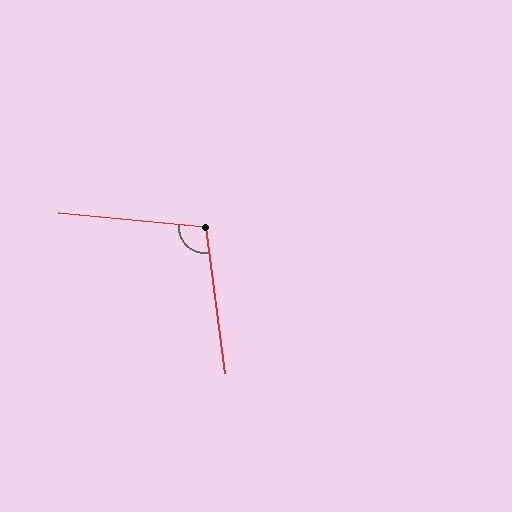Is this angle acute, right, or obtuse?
It is obtuse.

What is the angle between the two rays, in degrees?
Approximately 103 degrees.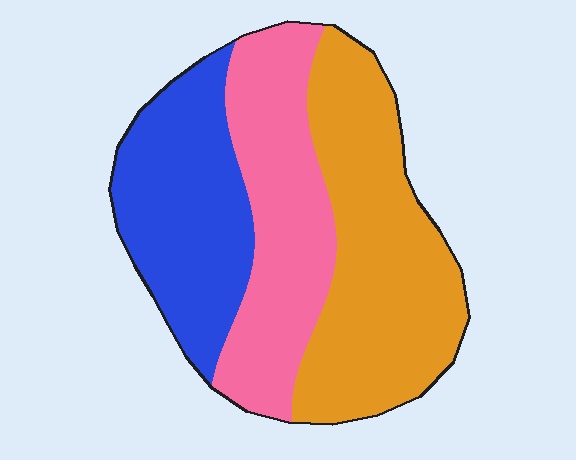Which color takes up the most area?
Orange, at roughly 40%.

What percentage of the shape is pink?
Pink takes up about one third (1/3) of the shape.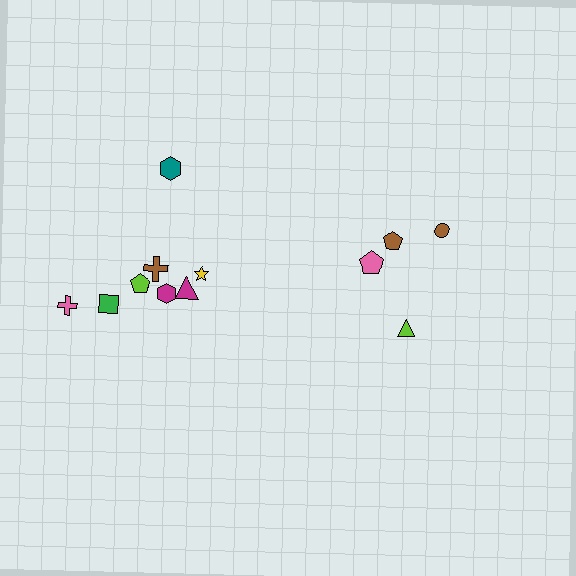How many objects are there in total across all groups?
There are 12 objects.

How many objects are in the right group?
There are 4 objects.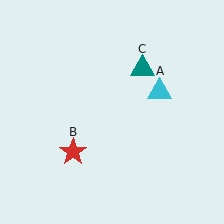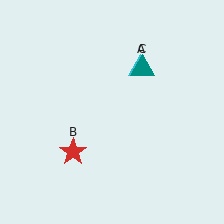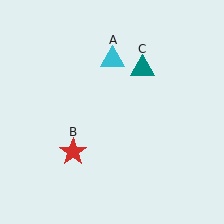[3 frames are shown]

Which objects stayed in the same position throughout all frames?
Red star (object B) and teal triangle (object C) remained stationary.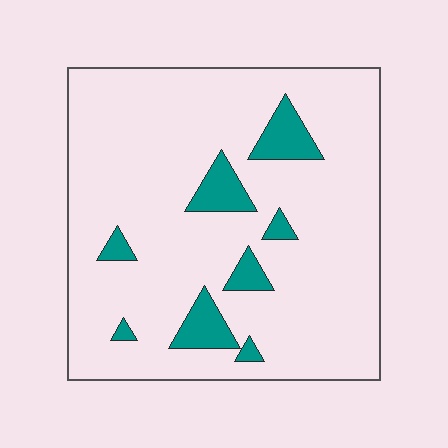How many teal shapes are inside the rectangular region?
8.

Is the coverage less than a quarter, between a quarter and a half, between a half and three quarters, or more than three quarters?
Less than a quarter.